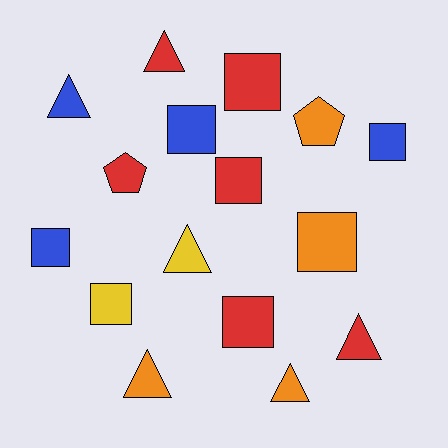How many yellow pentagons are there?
There are no yellow pentagons.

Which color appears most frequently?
Red, with 6 objects.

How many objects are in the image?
There are 16 objects.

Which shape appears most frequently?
Square, with 8 objects.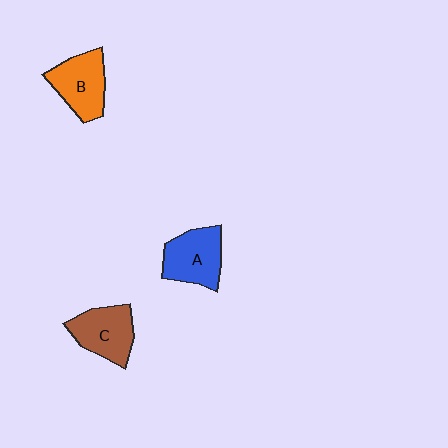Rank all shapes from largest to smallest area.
From largest to smallest: A (blue), B (orange), C (brown).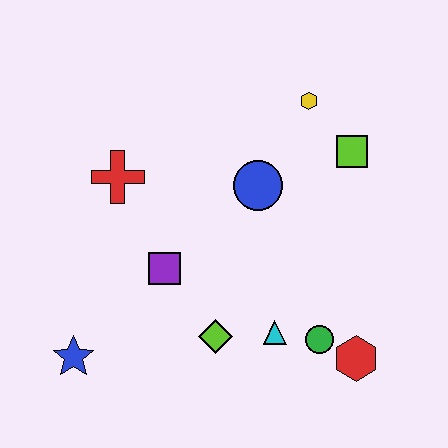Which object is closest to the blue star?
The purple square is closest to the blue star.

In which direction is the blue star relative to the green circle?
The blue star is to the left of the green circle.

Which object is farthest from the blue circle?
The blue star is farthest from the blue circle.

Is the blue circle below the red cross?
Yes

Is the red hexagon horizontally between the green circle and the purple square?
No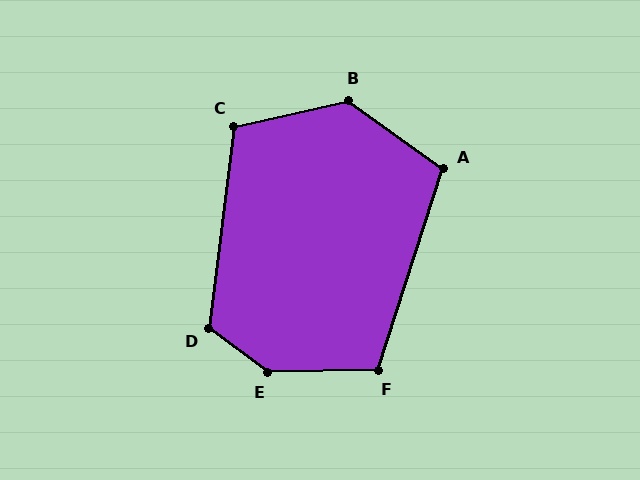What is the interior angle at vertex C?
Approximately 110 degrees (obtuse).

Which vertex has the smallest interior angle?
A, at approximately 108 degrees.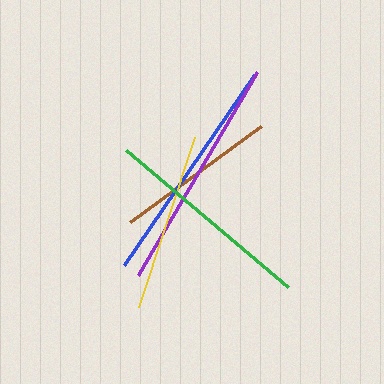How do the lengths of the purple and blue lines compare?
The purple and blue lines are approximately the same length.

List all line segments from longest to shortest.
From longest to shortest: purple, blue, green, yellow, brown.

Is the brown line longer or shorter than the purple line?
The purple line is longer than the brown line.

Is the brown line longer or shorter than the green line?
The green line is longer than the brown line.